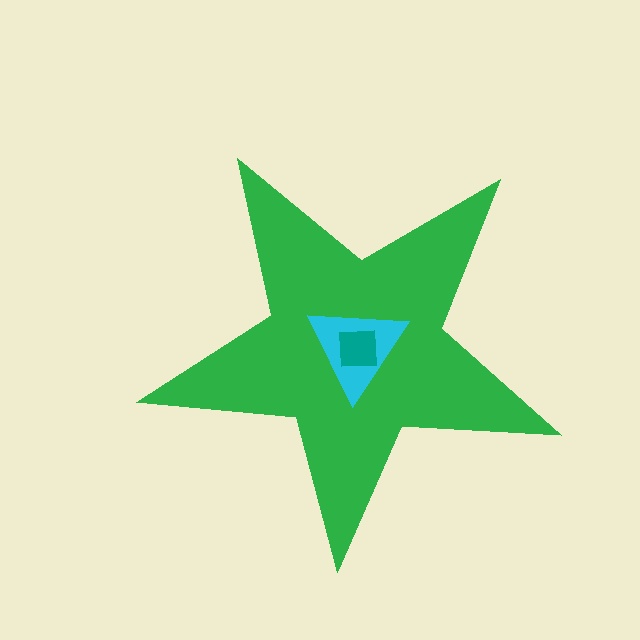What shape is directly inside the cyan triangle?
The teal square.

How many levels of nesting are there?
3.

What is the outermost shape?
The green star.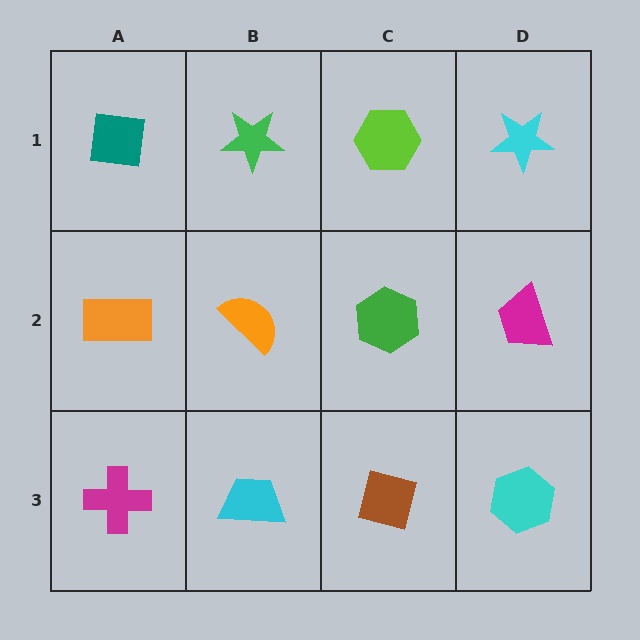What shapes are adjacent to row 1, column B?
An orange semicircle (row 2, column B), a teal square (row 1, column A), a lime hexagon (row 1, column C).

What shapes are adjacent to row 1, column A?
An orange rectangle (row 2, column A), a green star (row 1, column B).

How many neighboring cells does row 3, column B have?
3.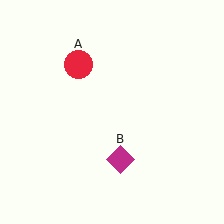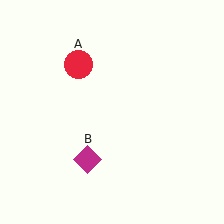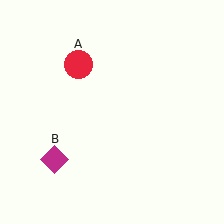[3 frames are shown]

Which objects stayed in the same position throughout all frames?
Red circle (object A) remained stationary.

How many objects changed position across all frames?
1 object changed position: magenta diamond (object B).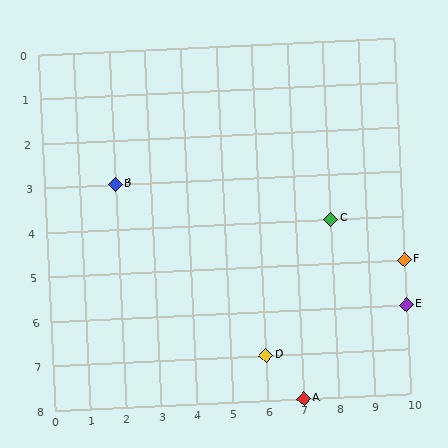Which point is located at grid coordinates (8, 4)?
Point C is at (8, 4).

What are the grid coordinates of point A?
Point A is at grid coordinates (7, 8).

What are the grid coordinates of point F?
Point F is at grid coordinates (10, 5).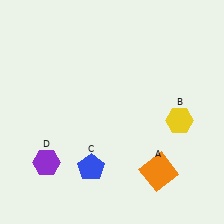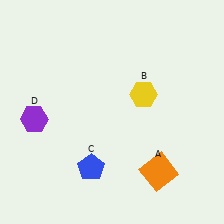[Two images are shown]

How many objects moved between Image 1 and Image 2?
2 objects moved between the two images.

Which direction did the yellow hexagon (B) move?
The yellow hexagon (B) moved left.